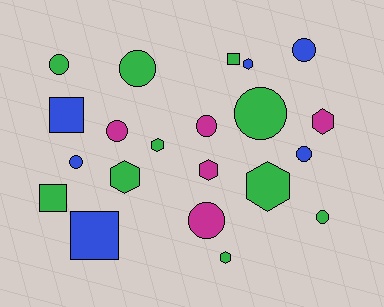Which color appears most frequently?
Green, with 10 objects.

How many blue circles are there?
There are 3 blue circles.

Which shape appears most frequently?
Circle, with 10 objects.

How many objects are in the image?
There are 21 objects.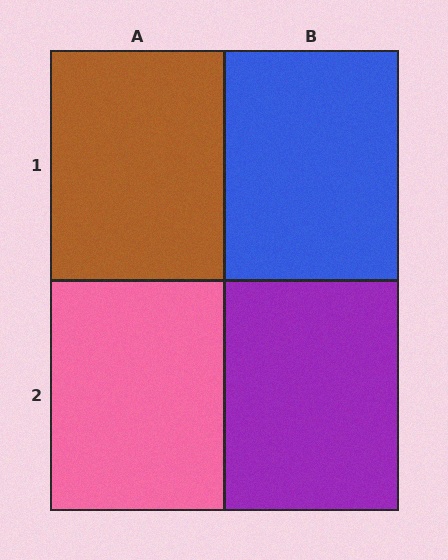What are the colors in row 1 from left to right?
Brown, blue.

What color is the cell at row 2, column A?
Pink.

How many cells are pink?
1 cell is pink.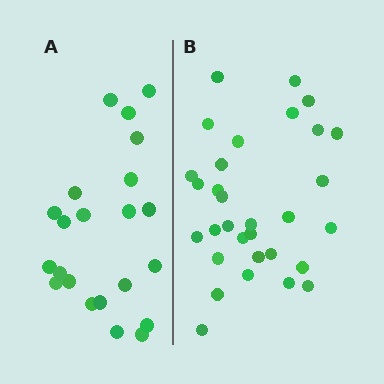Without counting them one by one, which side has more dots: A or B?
Region B (the right region) has more dots.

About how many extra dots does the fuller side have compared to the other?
Region B has roughly 8 or so more dots than region A.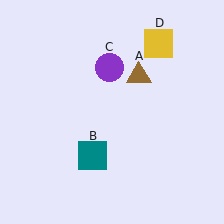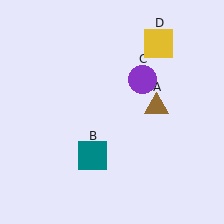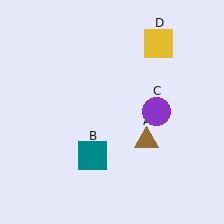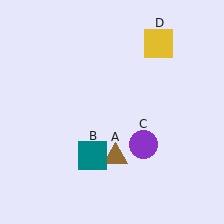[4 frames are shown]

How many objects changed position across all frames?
2 objects changed position: brown triangle (object A), purple circle (object C).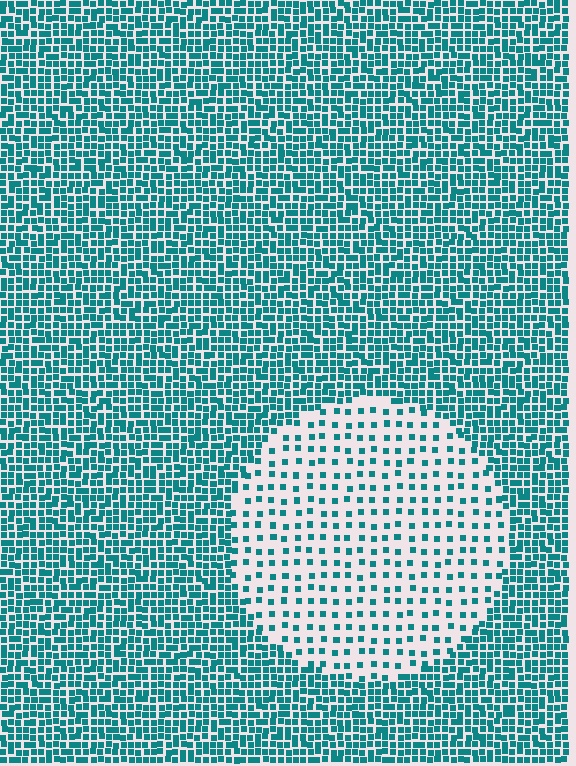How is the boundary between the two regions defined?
The boundary is defined by a change in element density (approximately 2.9x ratio). All elements are the same color, size, and shape.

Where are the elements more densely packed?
The elements are more densely packed outside the circle boundary.